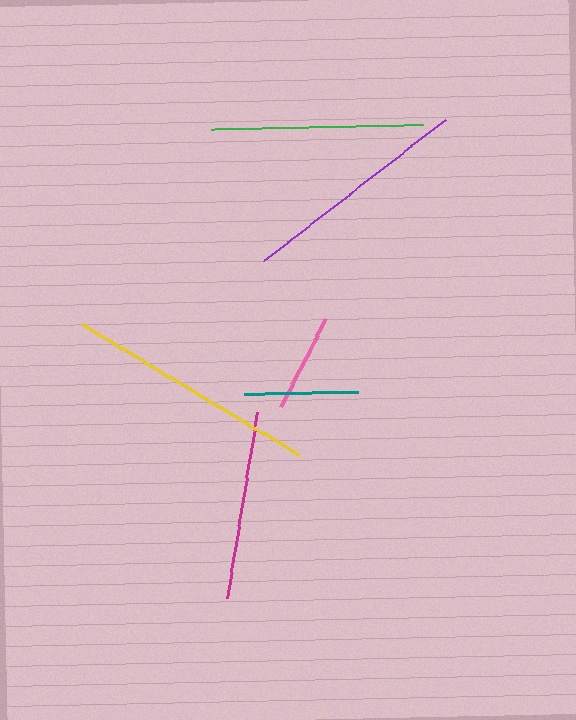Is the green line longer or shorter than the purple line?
The purple line is longer than the green line.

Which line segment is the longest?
The yellow line is the longest at approximately 252 pixels.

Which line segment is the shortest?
The pink line is the shortest at approximately 99 pixels.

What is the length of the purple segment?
The purple segment is approximately 230 pixels long.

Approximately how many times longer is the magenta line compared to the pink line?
The magenta line is approximately 1.9 times the length of the pink line.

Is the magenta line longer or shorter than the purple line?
The purple line is longer than the magenta line.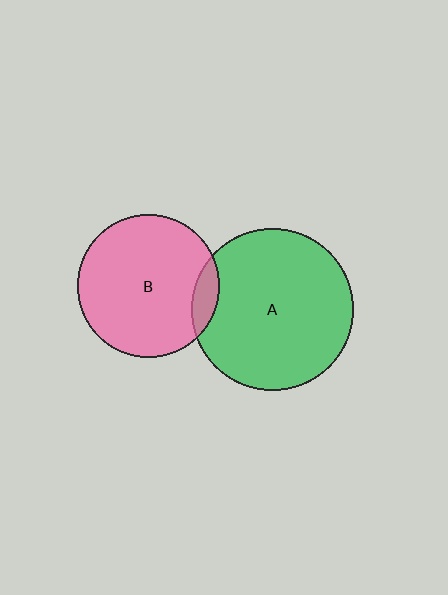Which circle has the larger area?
Circle A (green).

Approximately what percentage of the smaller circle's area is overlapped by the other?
Approximately 10%.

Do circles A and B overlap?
Yes.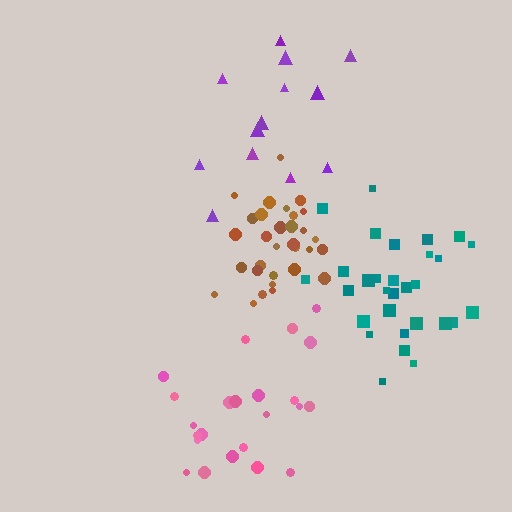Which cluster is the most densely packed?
Brown.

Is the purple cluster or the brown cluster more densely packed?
Brown.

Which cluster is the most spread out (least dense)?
Purple.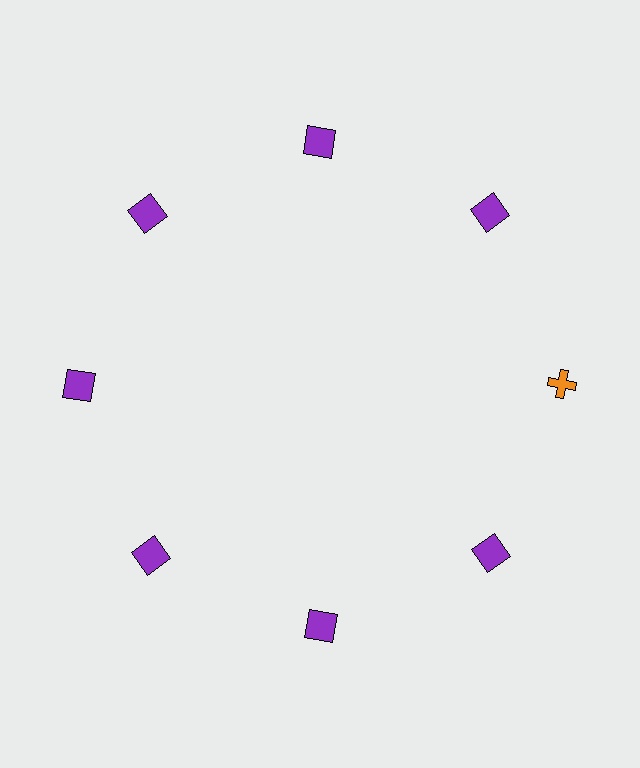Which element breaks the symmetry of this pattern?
The orange cross at roughly the 3 o'clock position breaks the symmetry. All other shapes are purple squares.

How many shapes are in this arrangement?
There are 8 shapes arranged in a ring pattern.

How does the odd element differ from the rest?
It differs in both color (orange instead of purple) and shape (cross instead of square).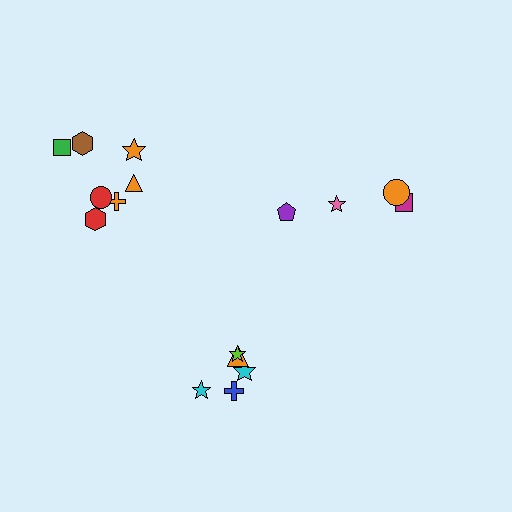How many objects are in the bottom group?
There are 5 objects.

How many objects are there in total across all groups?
There are 16 objects.